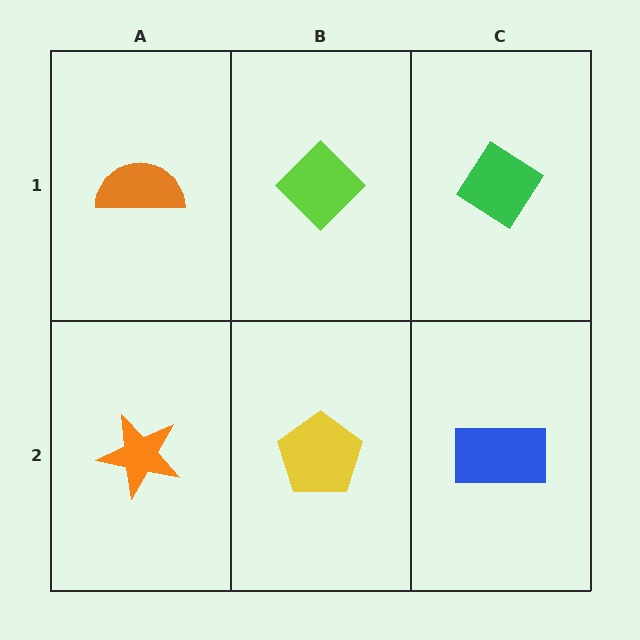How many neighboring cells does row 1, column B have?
3.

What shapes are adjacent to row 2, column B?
A lime diamond (row 1, column B), an orange star (row 2, column A), a blue rectangle (row 2, column C).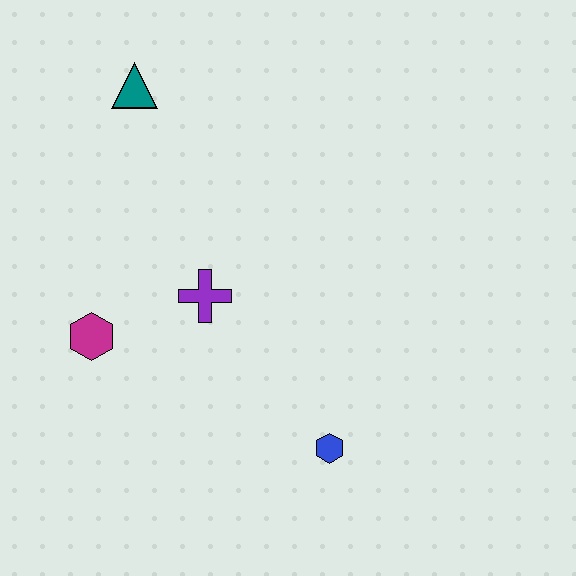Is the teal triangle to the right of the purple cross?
No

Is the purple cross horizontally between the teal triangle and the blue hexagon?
Yes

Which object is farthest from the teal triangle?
The blue hexagon is farthest from the teal triangle.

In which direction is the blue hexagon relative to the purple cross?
The blue hexagon is below the purple cross.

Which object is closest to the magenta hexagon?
The purple cross is closest to the magenta hexagon.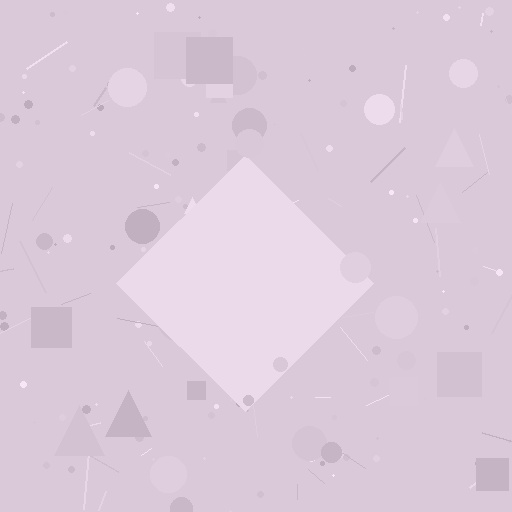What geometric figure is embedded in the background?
A diamond is embedded in the background.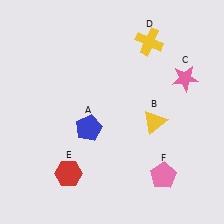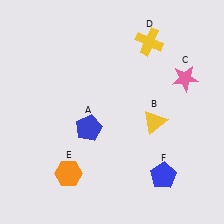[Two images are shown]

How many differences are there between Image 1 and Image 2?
There are 2 differences between the two images.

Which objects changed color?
E changed from red to orange. F changed from pink to blue.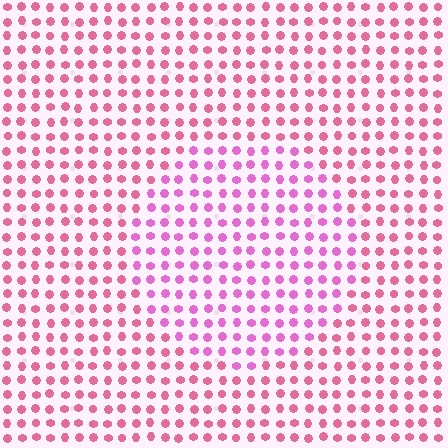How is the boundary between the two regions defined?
The boundary is defined purely by a slight shift in hue (about 28 degrees). Spacing, size, and orientation are identical on both sides.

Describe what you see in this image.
The image is filled with small pink elements in a uniform arrangement. A circle-shaped region is visible where the elements are tinted to a slightly different hue, forming a subtle color boundary.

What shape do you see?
I see a circle.